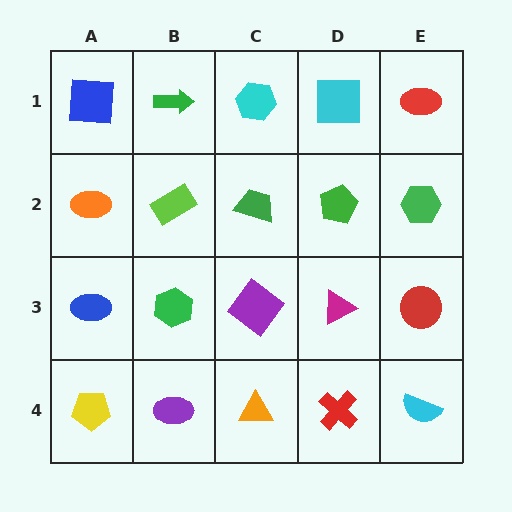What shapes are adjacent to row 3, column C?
A green trapezoid (row 2, column C), an orange triangle (row 4, column C), a green hexagon (row 3, column B), a magenta triangle (row 3, column D).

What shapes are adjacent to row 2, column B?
A green arrow (row 1, column B), a green hexagon (row 3, column B), an orange ellipse (row 2, column A), a green trapezoid (row 2, column C).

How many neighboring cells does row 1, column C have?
3.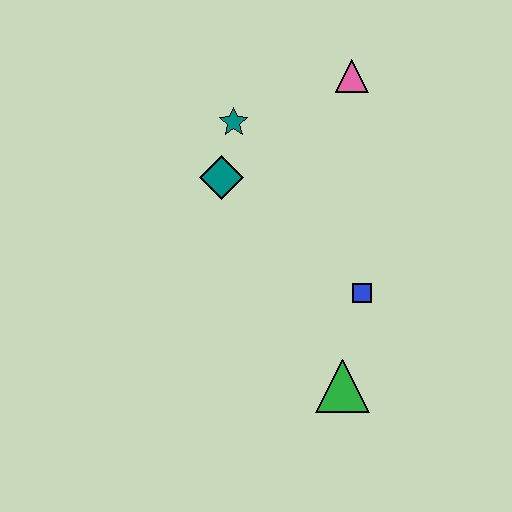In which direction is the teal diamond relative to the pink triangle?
The teal diamond is to the left of the pink triangle.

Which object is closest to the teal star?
The teal diamond is closest to the teal star.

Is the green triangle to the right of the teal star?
Yes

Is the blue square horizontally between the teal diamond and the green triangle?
No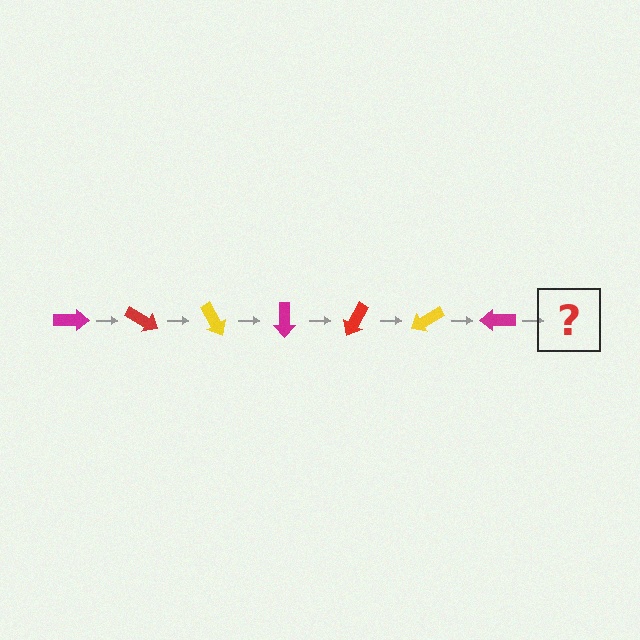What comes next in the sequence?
The next element should be a red arrow, rotated 210 degrees from the start.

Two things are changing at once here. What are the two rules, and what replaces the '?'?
The two rules are that it rotates 30 degrees each step and the color cycles through magenta, red, and yellow. The '?' should be a red arrow, rotated 210 degrees from the start.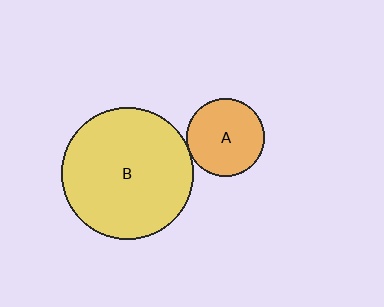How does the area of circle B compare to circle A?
Approximately 2.9 times.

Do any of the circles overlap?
No, none of the circles overlap.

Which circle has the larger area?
Circle B (yellow).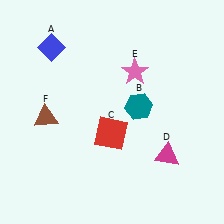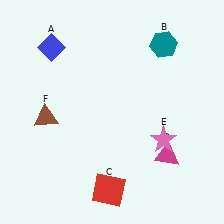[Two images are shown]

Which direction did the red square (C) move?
The red square (C) moved down.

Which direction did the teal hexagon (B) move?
The teal hexagon (B) moved up.